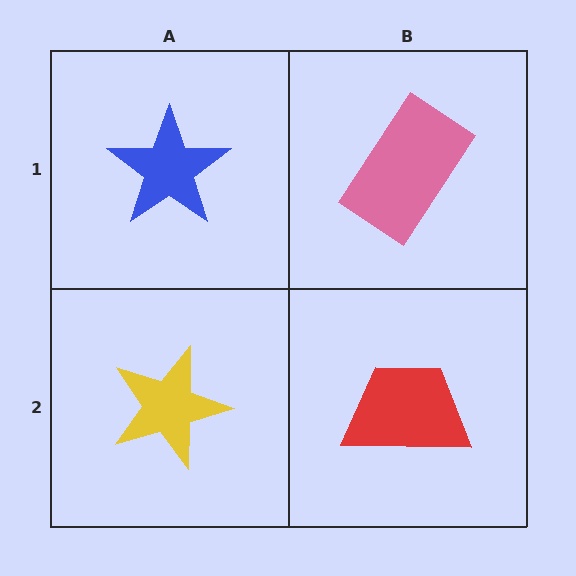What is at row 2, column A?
A yellow star.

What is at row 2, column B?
A red trapezoid.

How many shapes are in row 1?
2 shapes.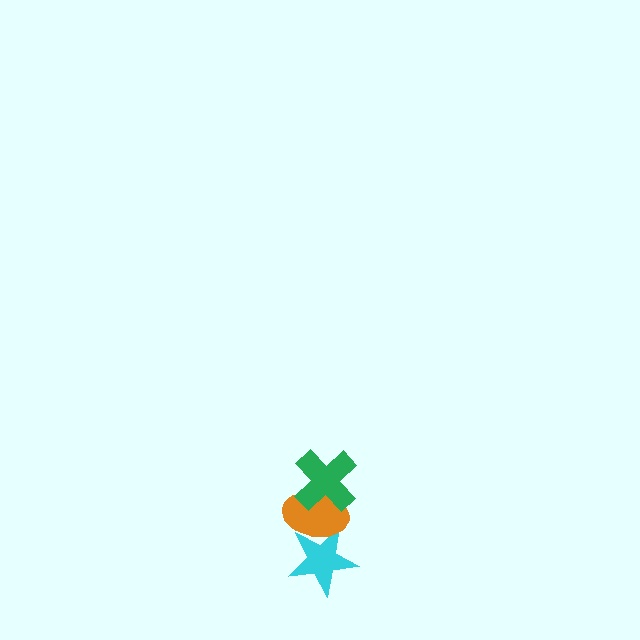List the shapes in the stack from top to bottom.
From top to bottom: the green cross, the orange ellipse, the cyan star.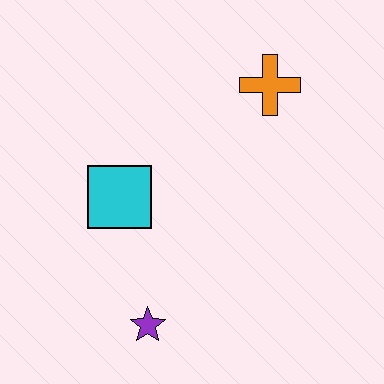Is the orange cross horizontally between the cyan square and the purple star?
No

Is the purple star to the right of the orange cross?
No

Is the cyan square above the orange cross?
No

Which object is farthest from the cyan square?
The orange cross is farthest from the cyan square.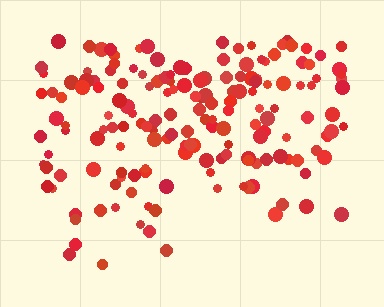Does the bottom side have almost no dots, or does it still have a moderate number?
Still a moderate number, just noticeably fewer than the top.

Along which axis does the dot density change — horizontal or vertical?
Vertical.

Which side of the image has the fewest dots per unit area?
The bottom.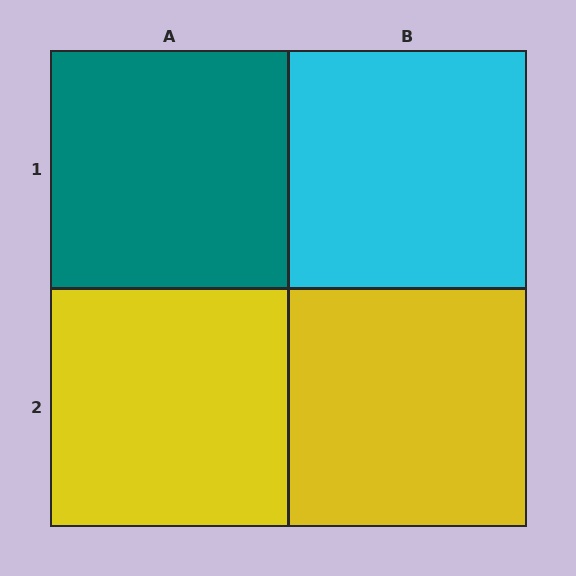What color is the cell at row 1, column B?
Cyan.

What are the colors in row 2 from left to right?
Yellow, yellow.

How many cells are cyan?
1 cell is cyan.